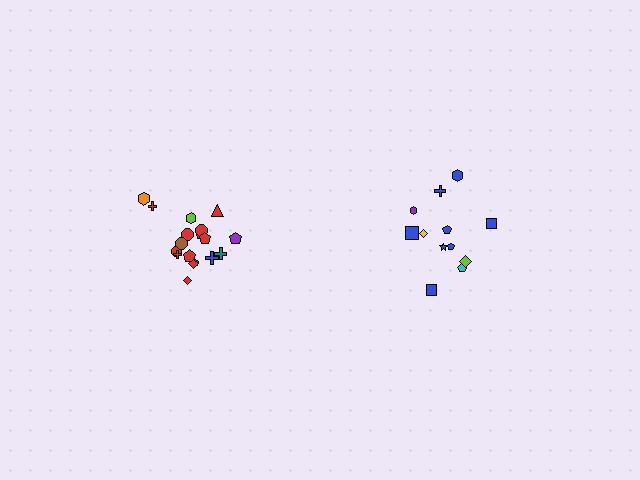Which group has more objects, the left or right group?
The left group.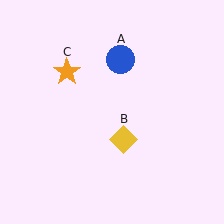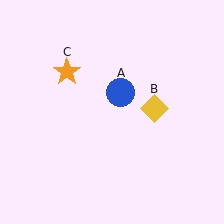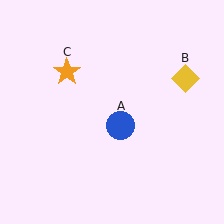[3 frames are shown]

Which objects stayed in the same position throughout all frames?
Orange star (object C) remained stationary.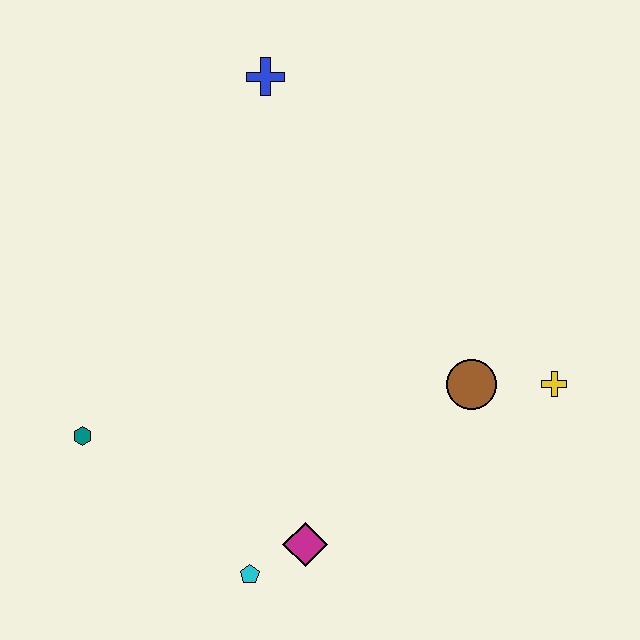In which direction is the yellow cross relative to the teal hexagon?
The yellow cross is to the right of the teal hexagon.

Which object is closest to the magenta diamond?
The cyan pentagon is closest to the magenta diamond.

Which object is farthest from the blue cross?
The cyan pentagon is farthest from the blue cross.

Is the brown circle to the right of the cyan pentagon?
Yes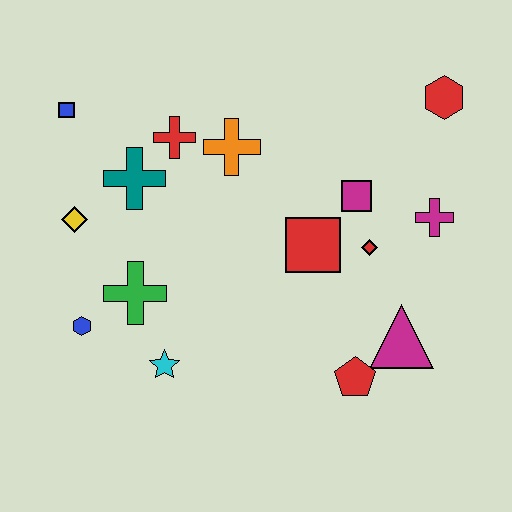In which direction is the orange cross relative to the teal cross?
The orange cross is to the right of the teal cross.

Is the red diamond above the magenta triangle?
Yes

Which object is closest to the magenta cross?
The red diamond is closest to the magenta cross.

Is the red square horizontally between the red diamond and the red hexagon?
No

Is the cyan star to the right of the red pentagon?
No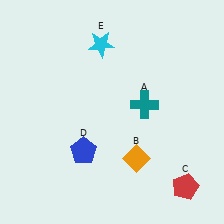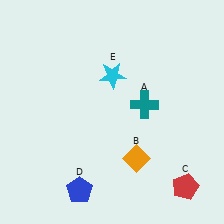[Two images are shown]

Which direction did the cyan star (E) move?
The cyan star (E) moved down.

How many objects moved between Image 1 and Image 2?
2 objects moved between the two images.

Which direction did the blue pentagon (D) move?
The blue pentagon (D) moved down.